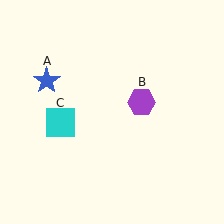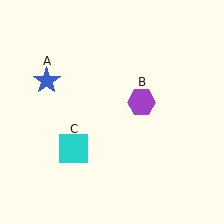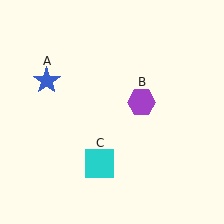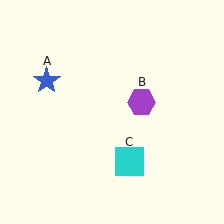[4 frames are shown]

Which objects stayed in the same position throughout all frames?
Blue star (object A) and purple hexagon (object B) remained stationary.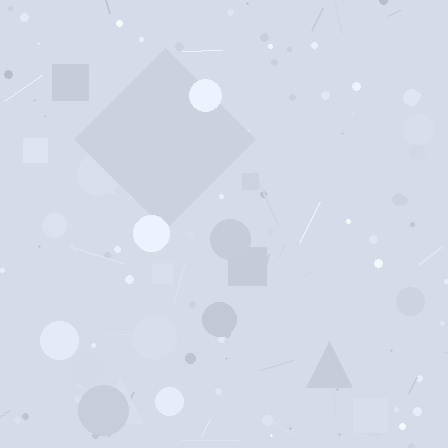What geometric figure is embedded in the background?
A diamond is embedded in the background.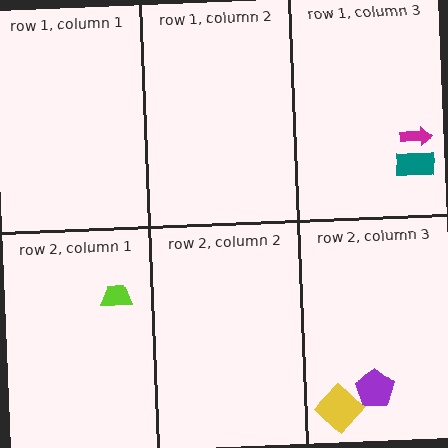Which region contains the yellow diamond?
The row 2, column 3 region.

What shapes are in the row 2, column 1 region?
The lime trapezoid.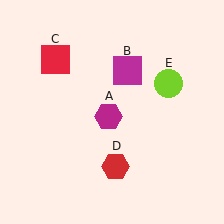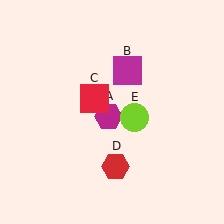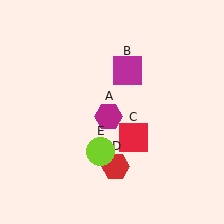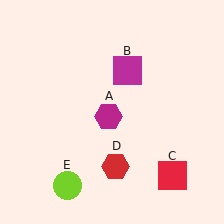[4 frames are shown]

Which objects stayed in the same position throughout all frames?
Magenta hexagon (object A) and magenta square (object B) and red hexagon (object D) remained stationary.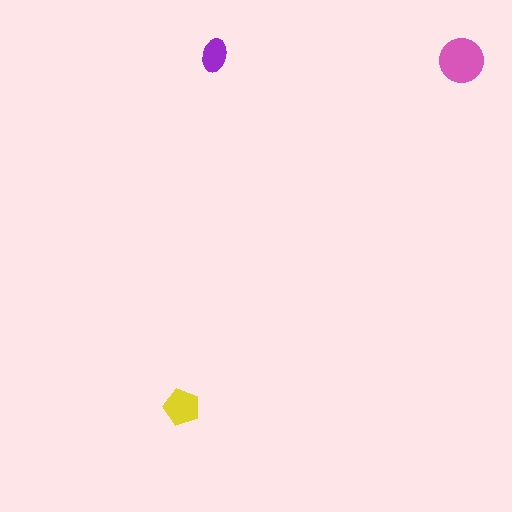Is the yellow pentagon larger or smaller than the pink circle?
Smaller.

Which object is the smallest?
The purple ellipse.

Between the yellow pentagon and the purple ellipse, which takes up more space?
The yellow pentagon.